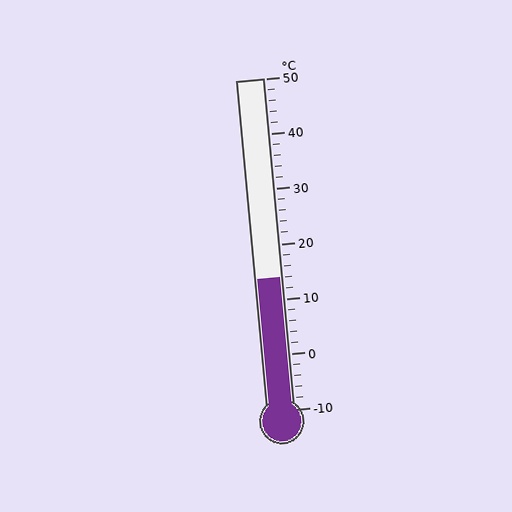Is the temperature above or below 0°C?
The temperature is above 0°C.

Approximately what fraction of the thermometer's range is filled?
The thermometer is filled to approximately 40% of its range.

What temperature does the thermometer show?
The thermometer shows approximately 14°C.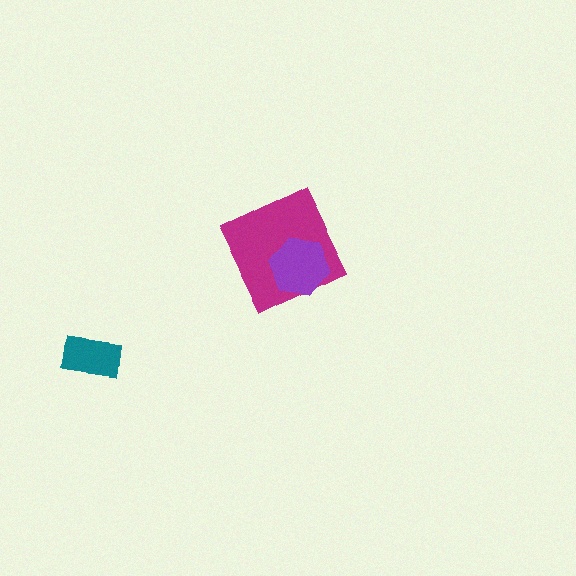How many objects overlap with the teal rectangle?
0 objects overlap with the teal rectangle.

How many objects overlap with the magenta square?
1 object overlaps with the magenta square.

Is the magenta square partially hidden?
Yes, it is partially covered by another shape.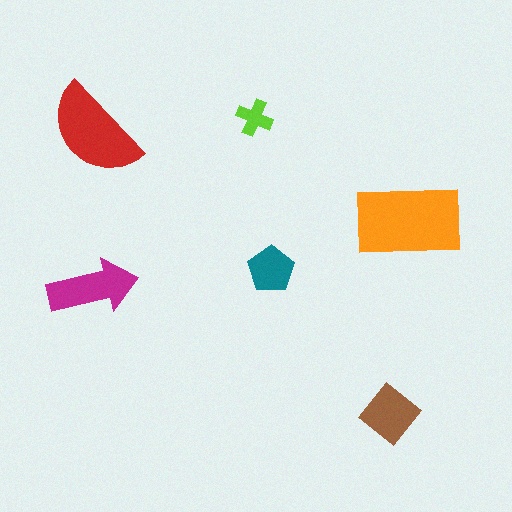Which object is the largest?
The orange rectangle.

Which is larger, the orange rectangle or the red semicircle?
The orange rectangle.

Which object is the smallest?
The lime cross.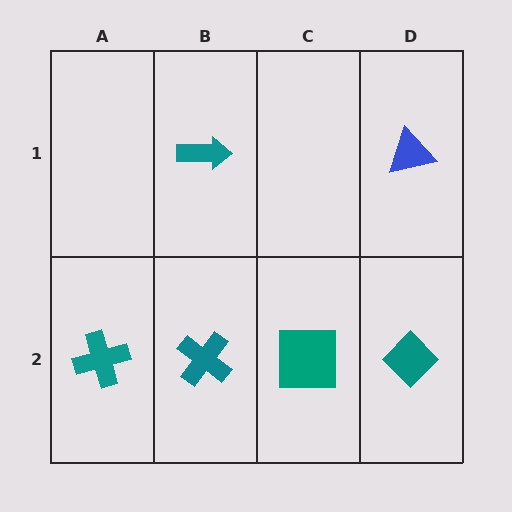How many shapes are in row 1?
2 shapes.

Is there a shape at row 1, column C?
No, that cell is empty.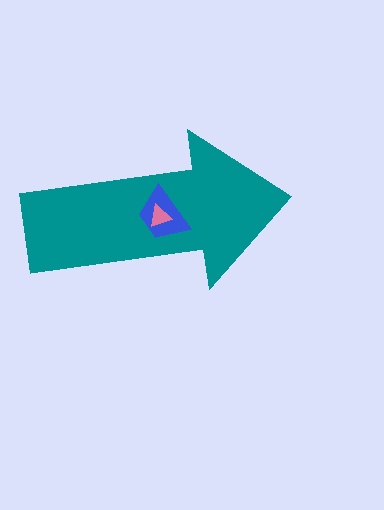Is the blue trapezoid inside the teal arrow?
Yes.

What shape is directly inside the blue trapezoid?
The pink triangle.